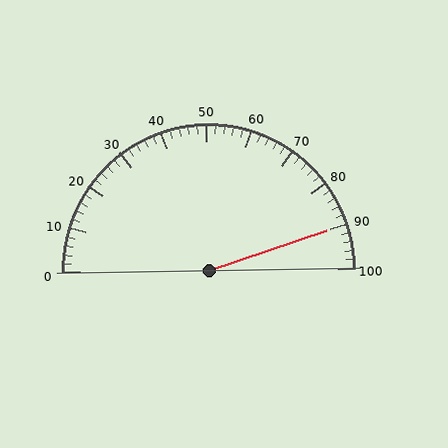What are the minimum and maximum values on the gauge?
The gauge ranges from 0 to 100.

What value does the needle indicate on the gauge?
The needle indicates approximately 90.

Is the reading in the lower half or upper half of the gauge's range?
The reading is in the upper half of the range (0 to 100).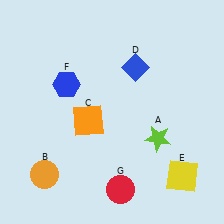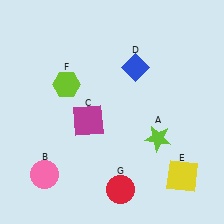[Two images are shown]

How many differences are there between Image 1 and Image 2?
There are 3 differences between the two images.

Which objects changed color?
B changed from orange to pink. C changed from orange to magenta. F changed from blue to lime.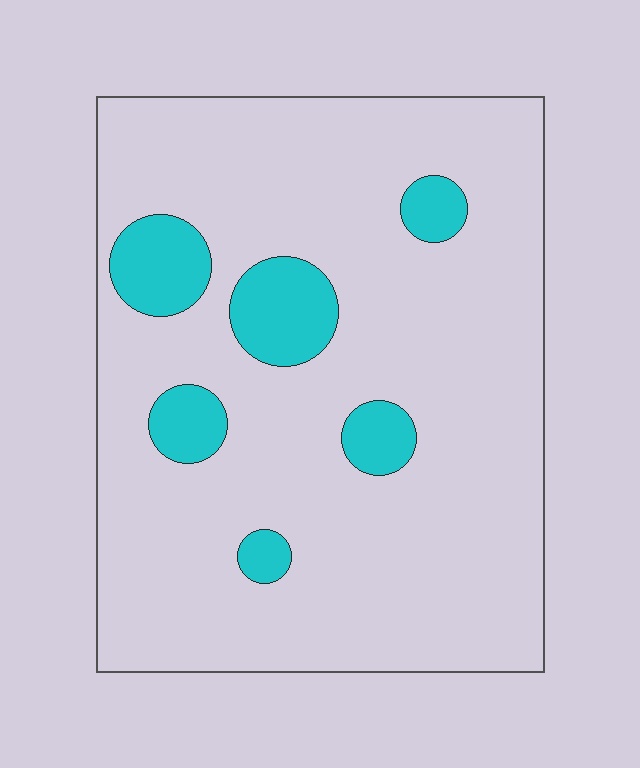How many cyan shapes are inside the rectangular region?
6.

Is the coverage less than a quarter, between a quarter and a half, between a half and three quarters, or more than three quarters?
Less than a quarter.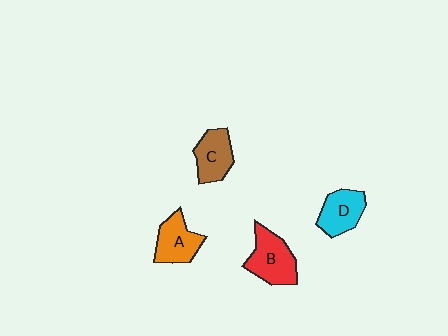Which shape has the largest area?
Shape B (red).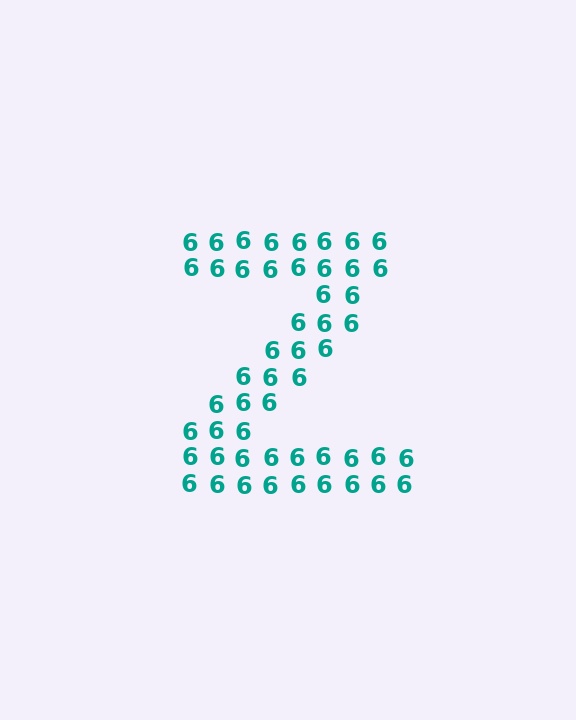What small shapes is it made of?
It is made of small digit 6's.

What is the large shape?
The large shape is the letter Z.